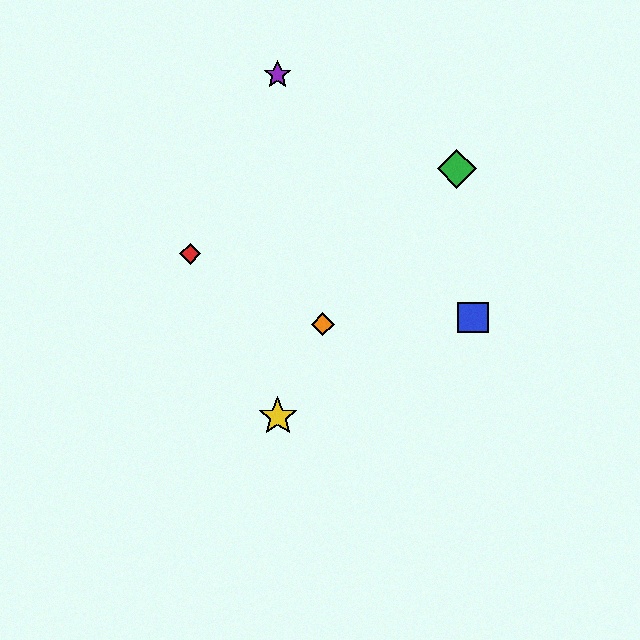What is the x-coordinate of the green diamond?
The green diamond is at x≈457.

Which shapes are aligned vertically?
The yellow star, the purple star are aligned vertically.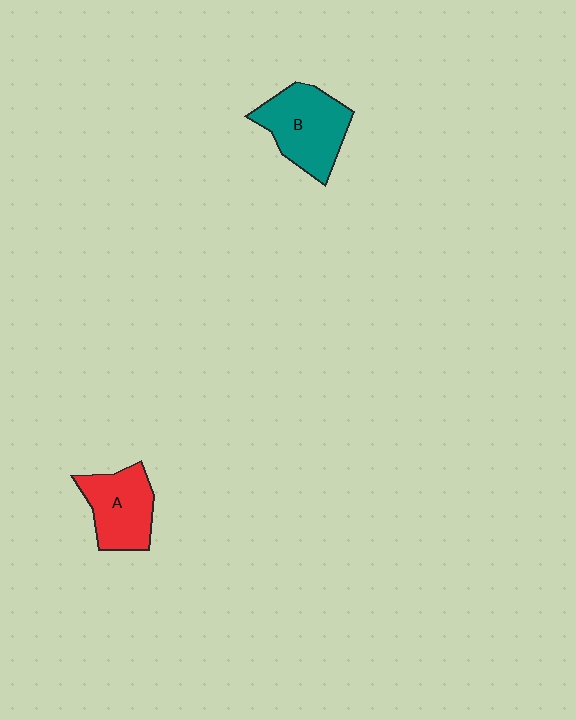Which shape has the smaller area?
Shape A (red).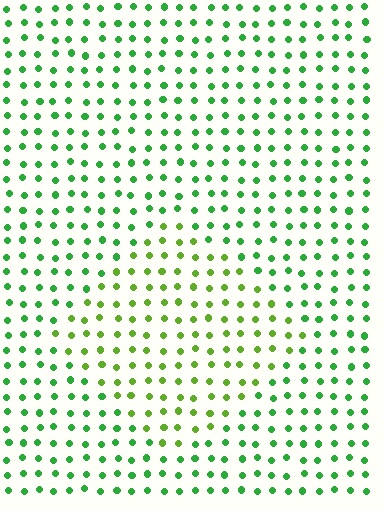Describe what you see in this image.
The image is filled with small green elements in a uniform arrangement. A diamond-shaped region is visible where the elements are tinted to a slightly different hue, forming a subtle color boundary.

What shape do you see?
I see a diamond.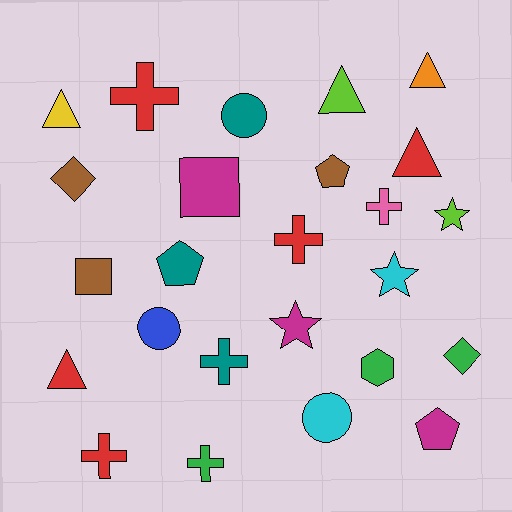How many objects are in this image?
There are 25 objects.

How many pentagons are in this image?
There are 3 pentagons.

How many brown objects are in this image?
There are 3 brown objects.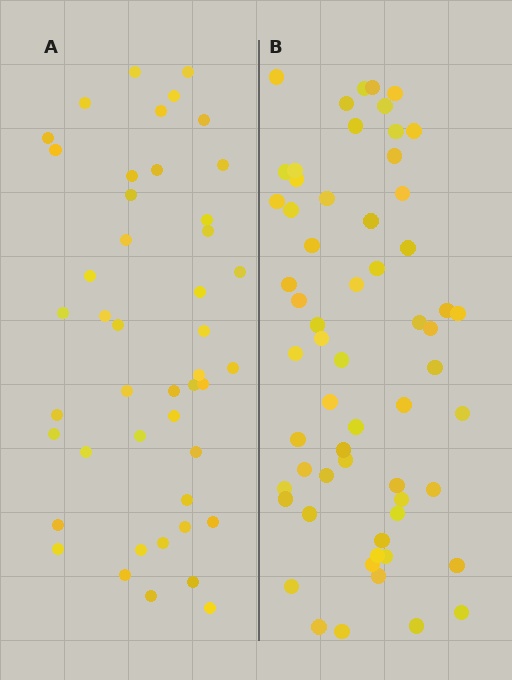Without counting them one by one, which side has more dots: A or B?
Region B (the right region) has more dots.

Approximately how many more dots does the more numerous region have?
Region B has approximately 15 more dots than region A.